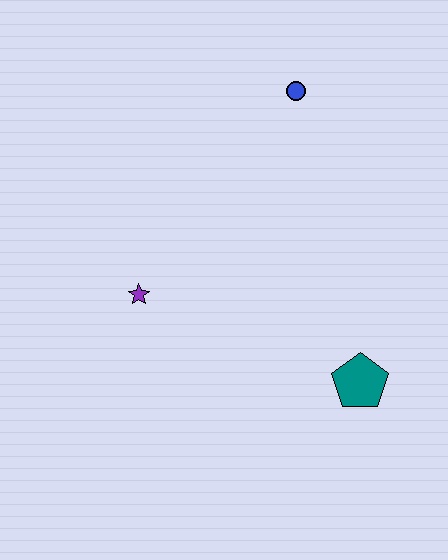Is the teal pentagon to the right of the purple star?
Yes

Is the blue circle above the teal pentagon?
Yes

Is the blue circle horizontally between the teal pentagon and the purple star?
Yes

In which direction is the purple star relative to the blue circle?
The purple star is below the blue circle.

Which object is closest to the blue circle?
The purple star is closest to the blue circle.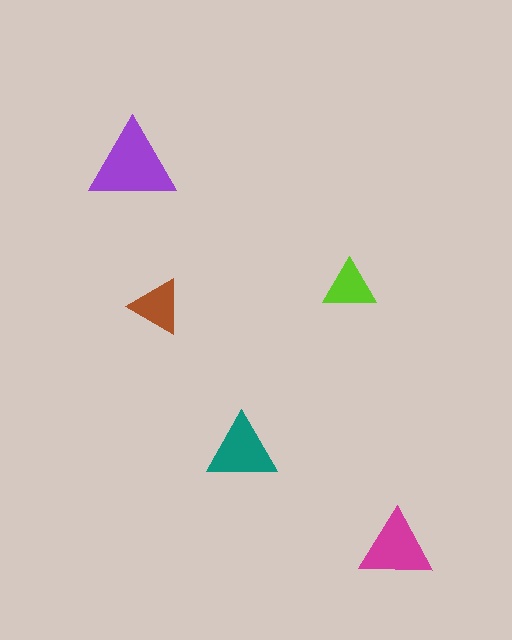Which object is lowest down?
The magenta triangle is bottommost.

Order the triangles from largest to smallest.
the purple one, the magenta one, the teal one, the brown one, the lime one.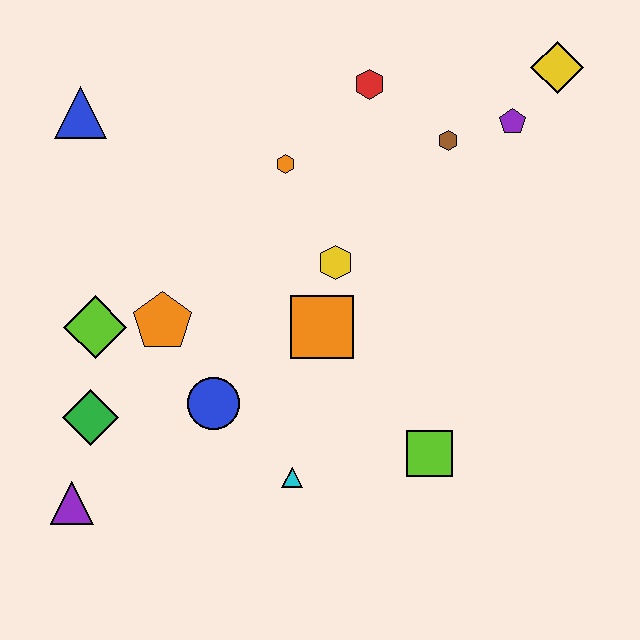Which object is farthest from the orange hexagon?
The purple triangle is farthest from the orange hexagon.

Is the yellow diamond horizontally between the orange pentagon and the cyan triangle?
No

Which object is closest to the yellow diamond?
The purple pentagon is closest to the yellow diamond.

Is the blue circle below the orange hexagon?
Yes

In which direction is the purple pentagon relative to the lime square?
The purple pentagon is above the lime square.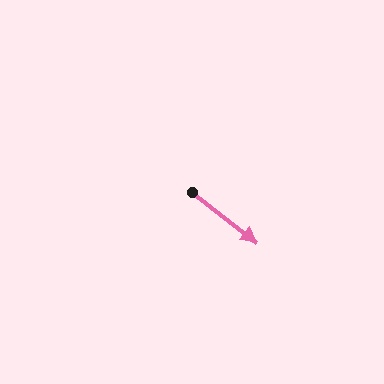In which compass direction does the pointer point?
Southeast.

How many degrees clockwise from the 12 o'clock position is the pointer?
Approximately 128 degrees.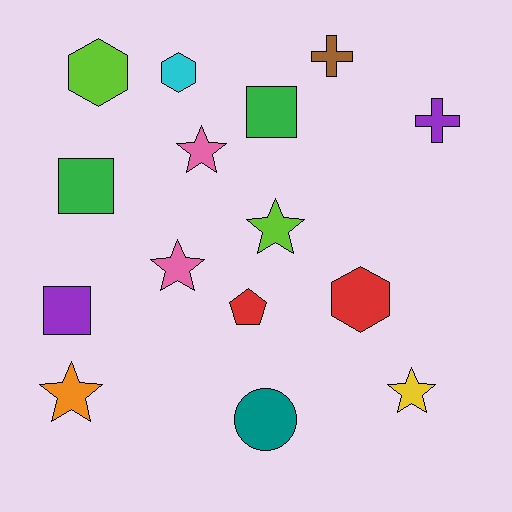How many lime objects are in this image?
There are 2 lime objects.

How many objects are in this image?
There are 15 objects.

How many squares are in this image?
There are 3 squares.